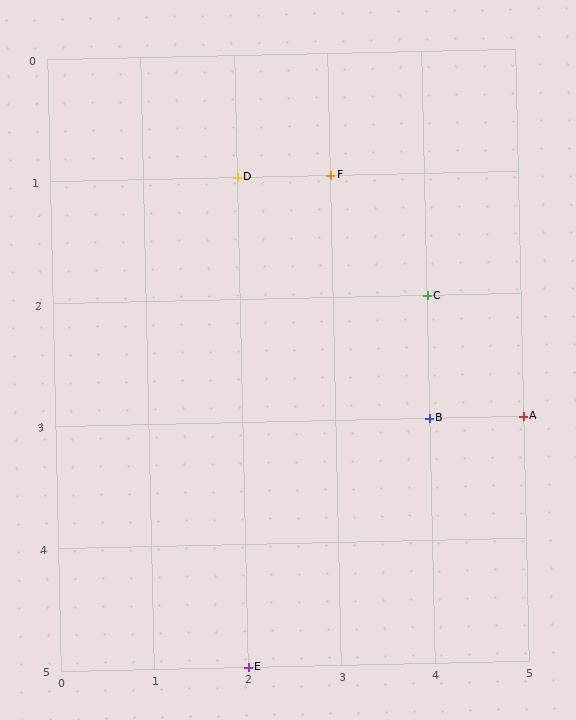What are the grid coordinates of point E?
Point E is at grid coordinates (2, 5).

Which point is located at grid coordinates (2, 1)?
Point D is at (2, 1).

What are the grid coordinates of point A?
Point A is at grid coordinates (5, 3).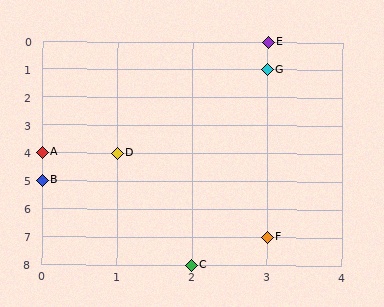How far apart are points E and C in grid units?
Points E and C are 1 column and 8 rows apart (about 8.1 grid units diagonally).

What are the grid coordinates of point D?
Point D is at grid coordinates (1, 4).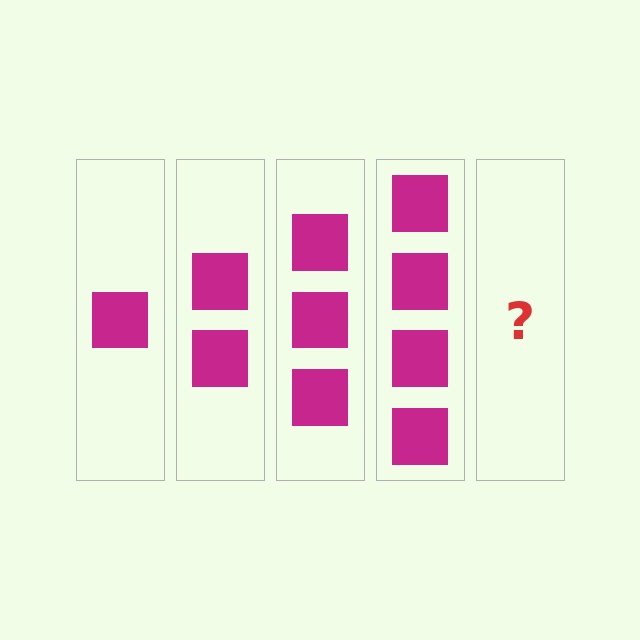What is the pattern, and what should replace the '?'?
The pattern is that each step adds one more square. The '?' should be 5 squares.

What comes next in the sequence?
The next element should be 5 squares.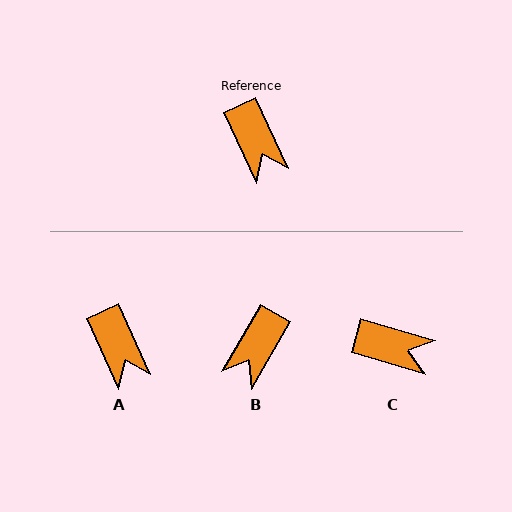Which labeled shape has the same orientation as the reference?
A.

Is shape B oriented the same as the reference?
No, it is off by about 55 degrees.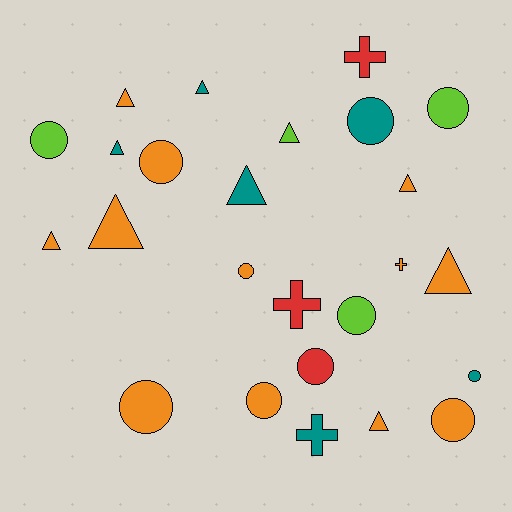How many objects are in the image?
There are 25 objects.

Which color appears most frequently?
Orange, with 12 objects.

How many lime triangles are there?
There is 1 lime triangle.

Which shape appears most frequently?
Circle, with 11 objects.